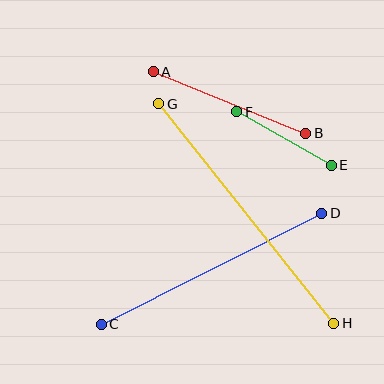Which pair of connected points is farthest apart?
Points G and H are farthest apart.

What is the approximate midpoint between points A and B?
The midpoint is at approximately (230, 102) pixels.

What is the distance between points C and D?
The distance is approximately 247 pixels.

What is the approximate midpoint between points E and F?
The midpoint is at approximately (284, 139) pixels.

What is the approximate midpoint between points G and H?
The midpoint is at approximately (246, 214) pixels.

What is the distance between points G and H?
The distance is approximately 280 pixels.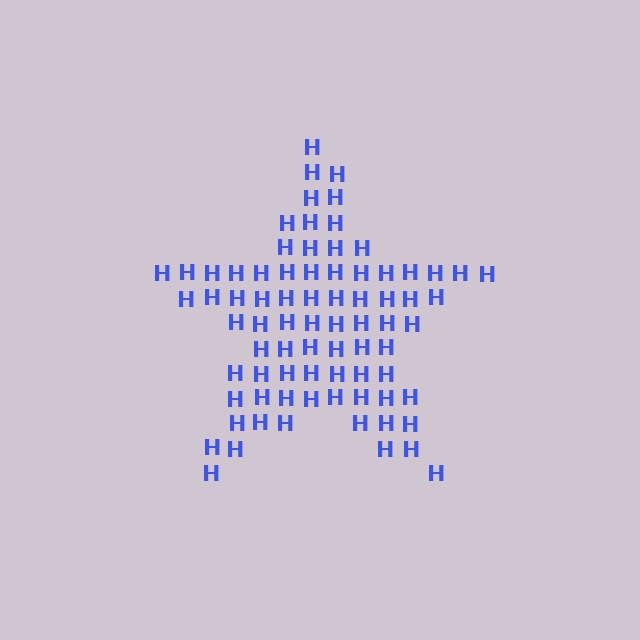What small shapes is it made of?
It is made of small letter H's.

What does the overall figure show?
The overall figure shows a star.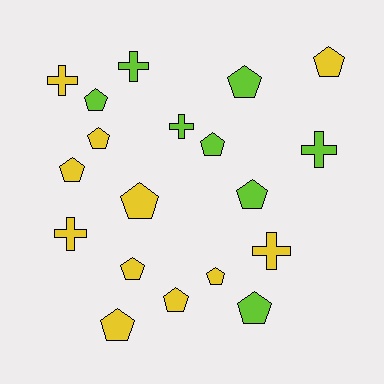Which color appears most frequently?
Yellow, with 11 objects.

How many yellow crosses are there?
There are 3 yellow crosses.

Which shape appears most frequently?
Pentagon, with 13 objects.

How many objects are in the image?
There are 19 objects.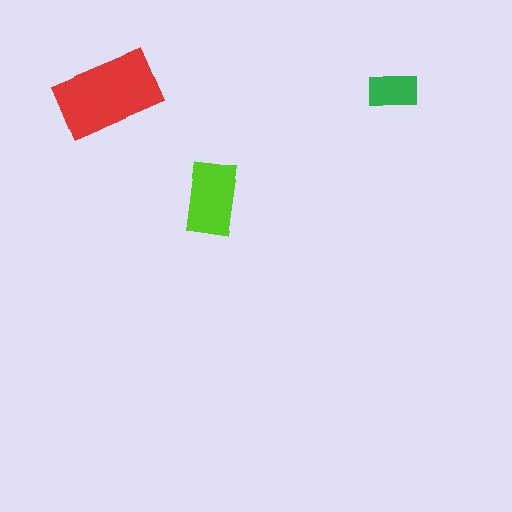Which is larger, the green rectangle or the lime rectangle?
The lime one.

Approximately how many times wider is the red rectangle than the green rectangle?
About 2 times wider.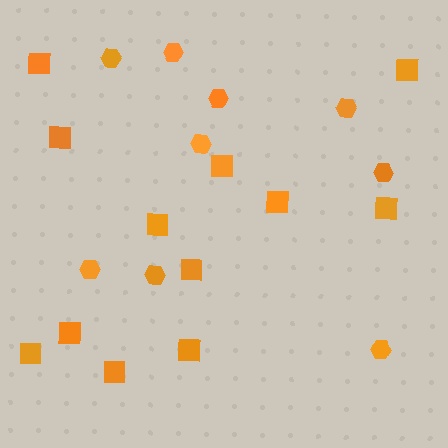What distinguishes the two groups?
There are 2 groups: one group of squares (12) and one group of hexagons (9).